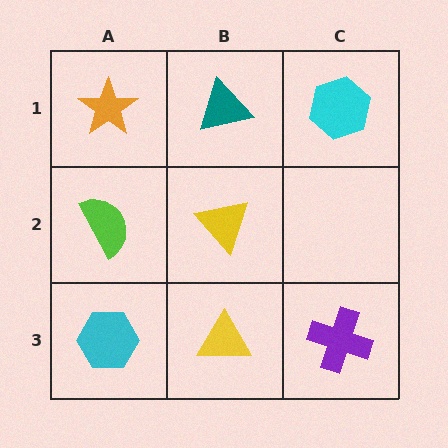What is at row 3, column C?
A purple cross.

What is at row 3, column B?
A yellow triangle.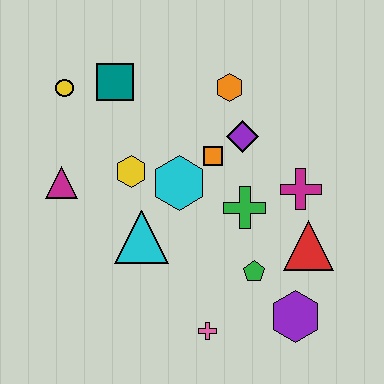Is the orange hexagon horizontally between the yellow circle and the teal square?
No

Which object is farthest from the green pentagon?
The yellow circle is farthest from the green pentagon.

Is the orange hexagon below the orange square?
No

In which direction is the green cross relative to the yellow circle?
The green cross is to the right of the yellow circle.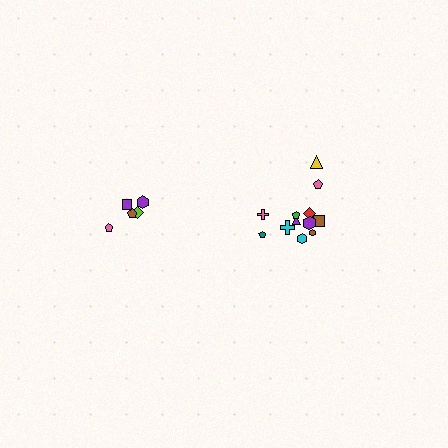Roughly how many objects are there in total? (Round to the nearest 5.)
Roughly 15 objects in total.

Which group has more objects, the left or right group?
The right group.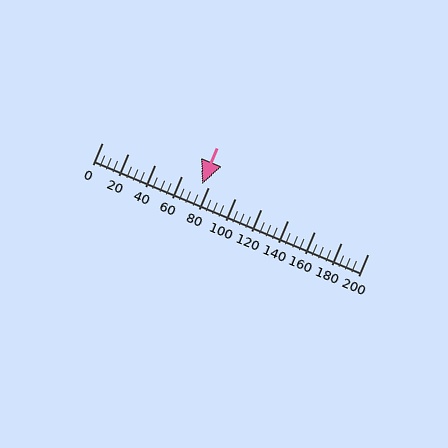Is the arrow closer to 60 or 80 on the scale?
The arrow is closer to 80.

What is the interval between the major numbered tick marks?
The major tick marks are spaced 20 units apart.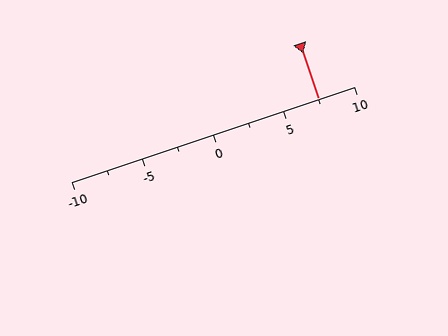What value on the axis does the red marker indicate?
The marker indicates approximately 7.5.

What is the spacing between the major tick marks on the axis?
The major ticks are spaced 5 apart.